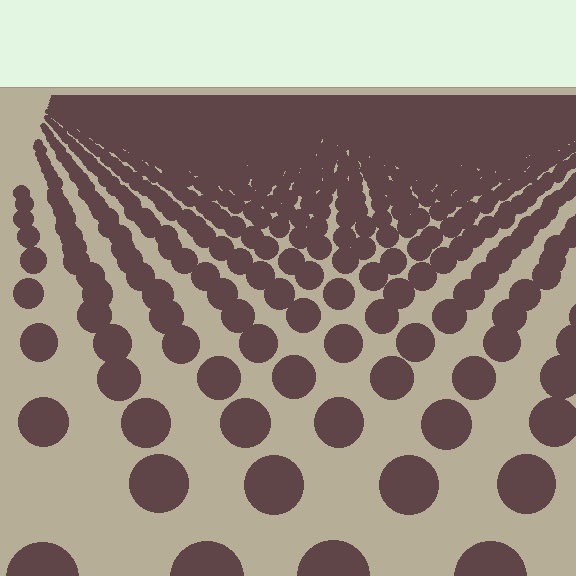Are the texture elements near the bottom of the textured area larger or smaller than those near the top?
Larger. Near the bottom, elements are closer to the viewer and appear at a bigger on-screen size.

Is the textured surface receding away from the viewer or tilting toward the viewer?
The surface is receding away from the viewer. Texture elements get smaller and denser toward the top.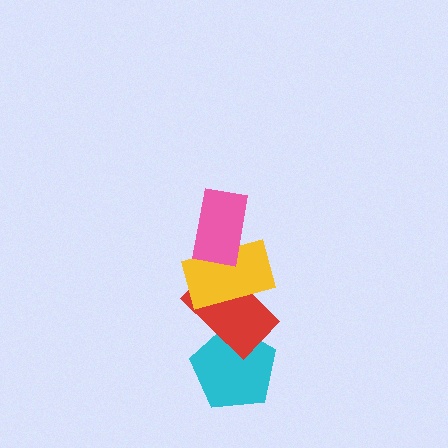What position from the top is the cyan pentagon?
The cyan pentagon is 4th from the top.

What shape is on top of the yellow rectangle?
The pink rectangle is on top of the yellow rectangle.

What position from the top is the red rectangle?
The red rectangle is 3rd from the top.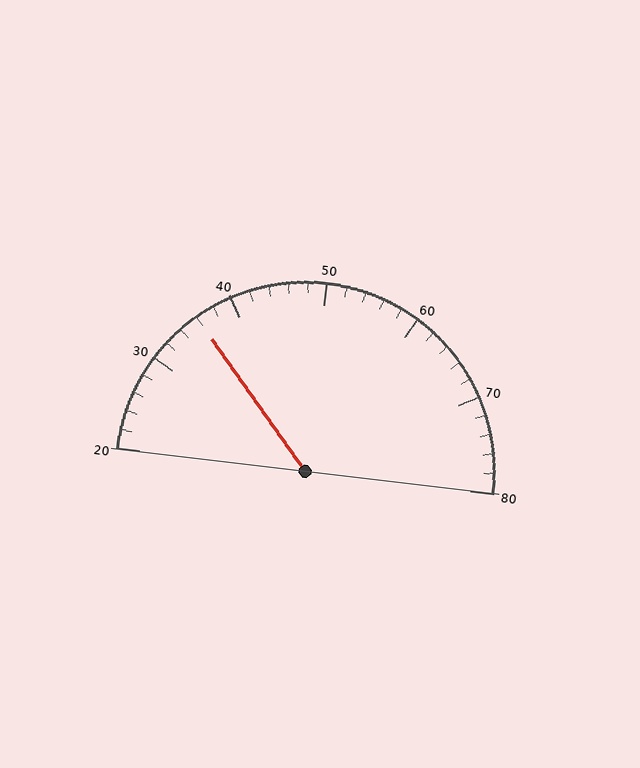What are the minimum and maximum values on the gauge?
The gauge ranges from 20 to 80.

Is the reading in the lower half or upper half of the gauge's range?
The reading is in the lower half of the range (20 to 80).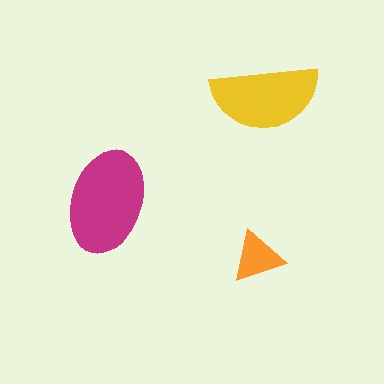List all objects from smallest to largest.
The orange triangle, the yellow semicircle, the magenta ellipse.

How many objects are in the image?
There are 3 objects in the image.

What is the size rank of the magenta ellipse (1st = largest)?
1st.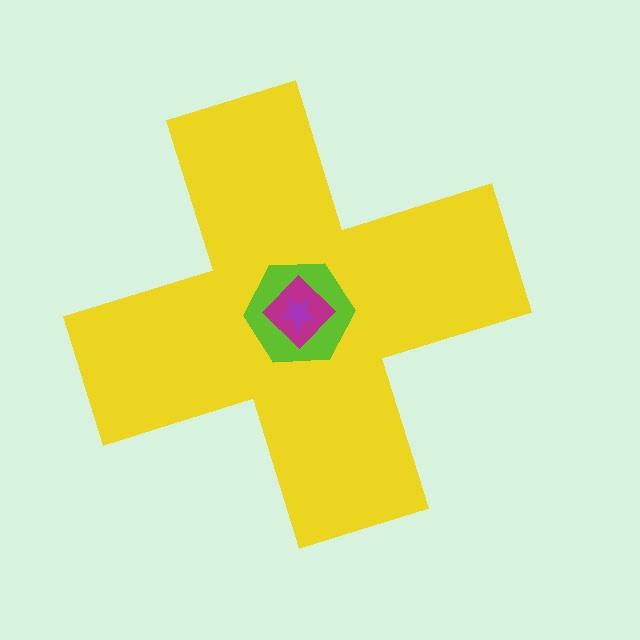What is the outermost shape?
The yellow cross.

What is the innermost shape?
The purple star.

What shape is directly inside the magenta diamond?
The purple star.